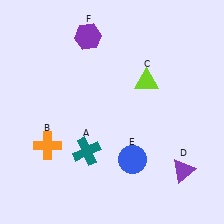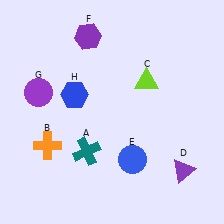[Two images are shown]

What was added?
A purple circle (G), a blue hexagon (H) were added in Image 2.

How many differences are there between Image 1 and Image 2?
There are 2 differences between the two images.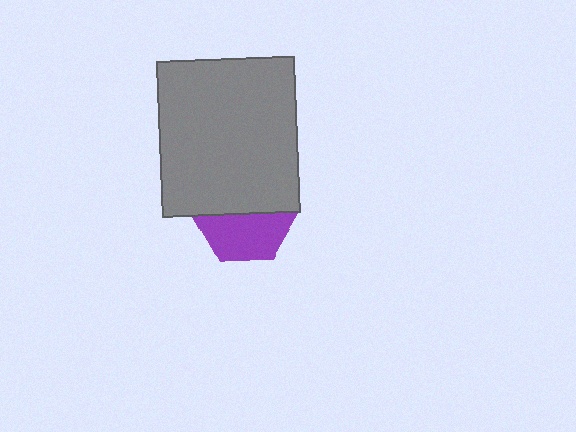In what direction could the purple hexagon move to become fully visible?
The purple hexagon could move down. That would shift it out from behind the gray rectangle entirely.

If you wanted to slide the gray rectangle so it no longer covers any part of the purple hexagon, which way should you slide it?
Slide it up — that is the most direct way to separate the two shapes.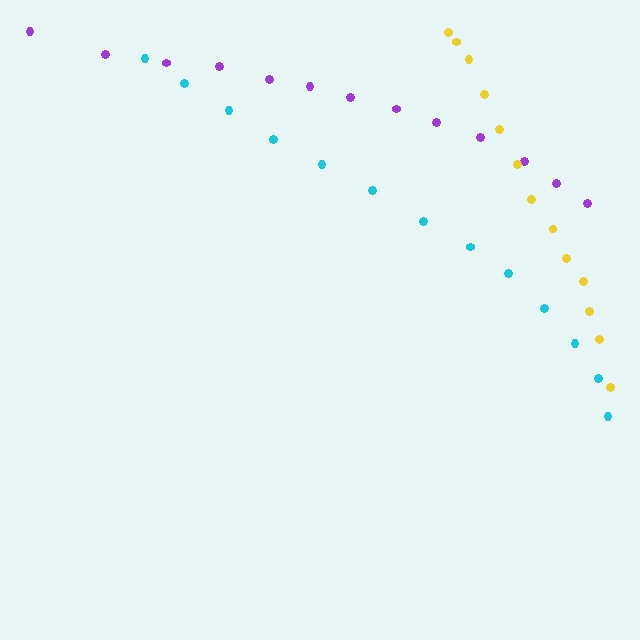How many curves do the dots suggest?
There are 3 distinct paths.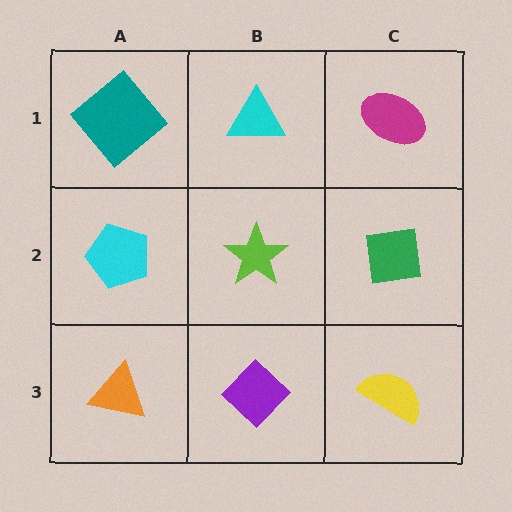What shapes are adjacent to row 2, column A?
A teal diamond (row 1, column A), an orange triangle (row 3, column A), a lime star (row 2, column B).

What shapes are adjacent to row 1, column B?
A lime star (row 2, column B), a teal diamond (row 1, column A), a magenta ellipse (row 1, column C).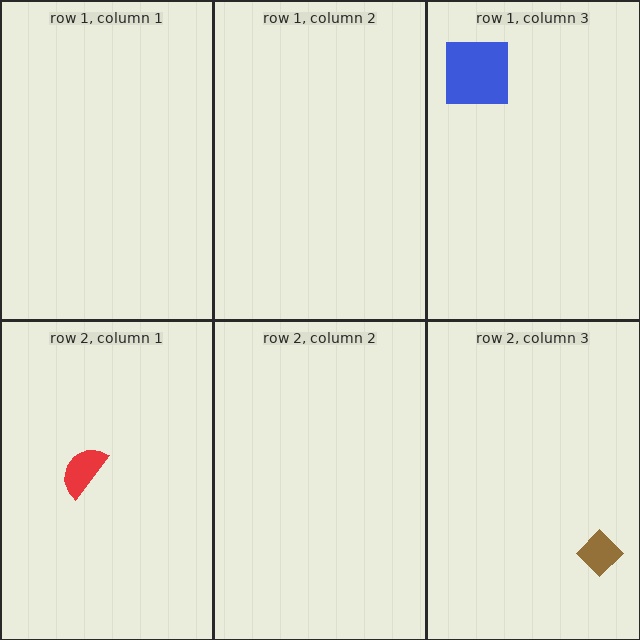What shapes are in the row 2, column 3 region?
The brown diamond.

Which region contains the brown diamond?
The row 2, column 3 region.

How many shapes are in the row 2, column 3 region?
1.